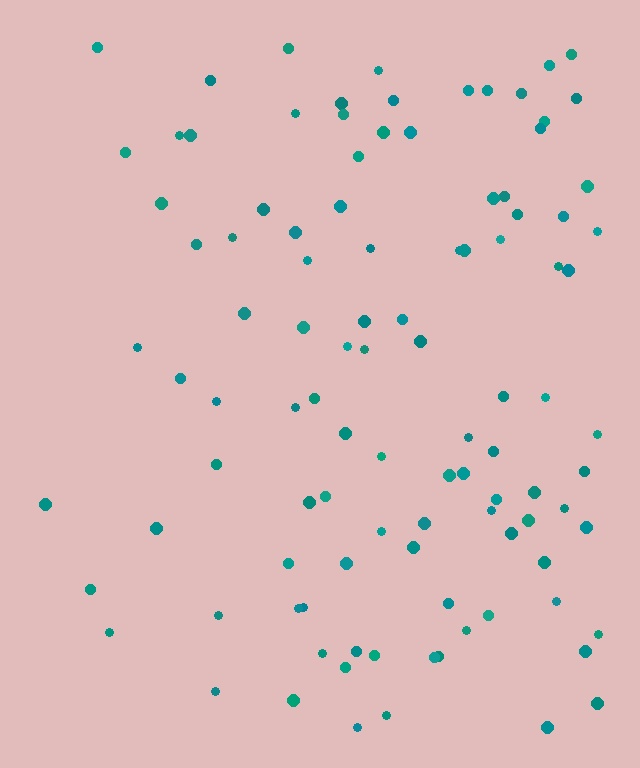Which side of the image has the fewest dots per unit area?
The left.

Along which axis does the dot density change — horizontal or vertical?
Horizontal.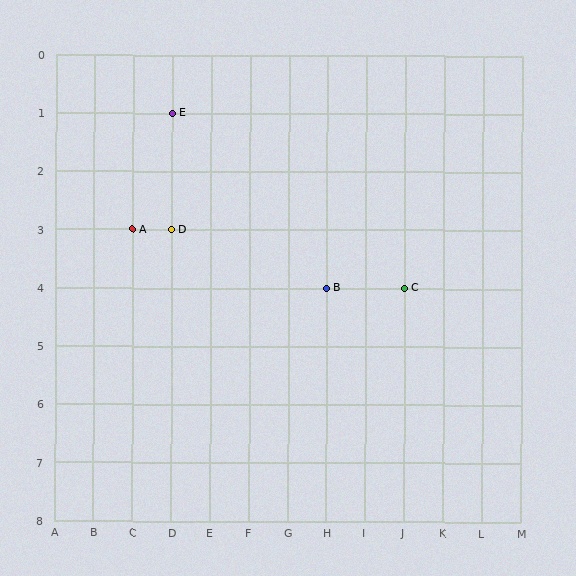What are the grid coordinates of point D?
Point D is at grid coordinates (D, 3).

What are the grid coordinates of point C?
Point C is at grid coordinates (J, 4).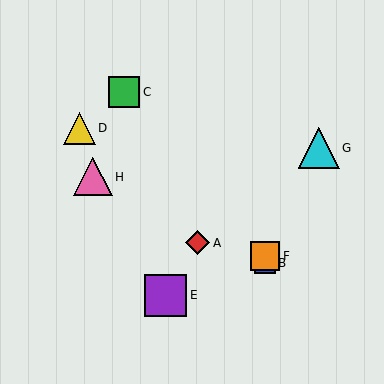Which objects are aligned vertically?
Objects B, F are aligned vertically.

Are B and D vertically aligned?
No, B is at x≈265 and D is at x≈79.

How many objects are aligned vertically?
2 objects (B, F) are aligned vertically.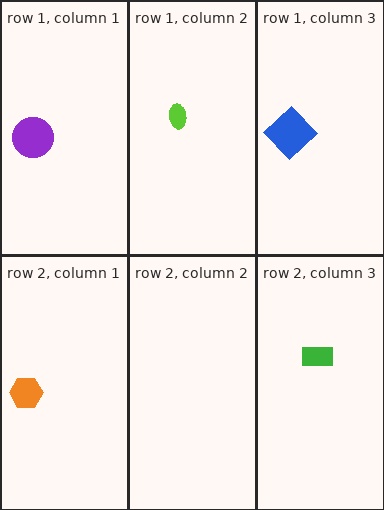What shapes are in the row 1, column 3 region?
The blue diamond.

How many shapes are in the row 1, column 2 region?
1.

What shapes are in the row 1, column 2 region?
The lime ellipse.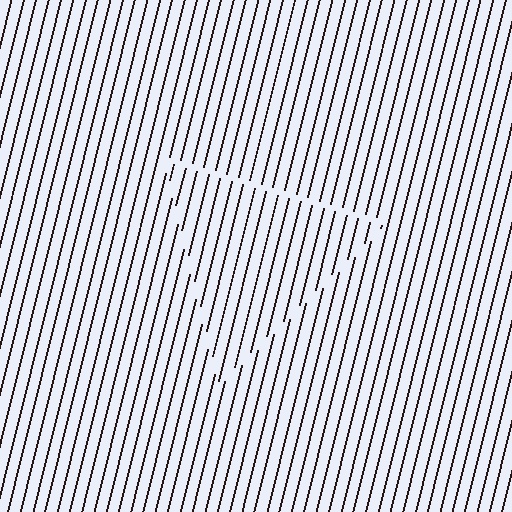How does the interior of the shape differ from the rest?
The interior of the shape contains the same grating, shifted by half a period — the contour is defined by the phase discontinuity where line-ends from the inner and outer gratings abut.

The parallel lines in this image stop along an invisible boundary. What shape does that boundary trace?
An illusory triangle. The interior of the shape contains the same grating, shifted by half a period — the contour is defined by the phase discontinuity where line-ends from the inner and outer gratings abut.